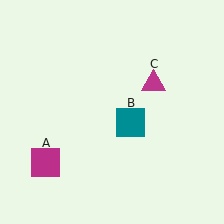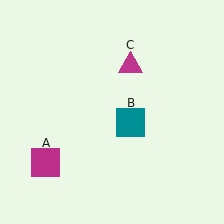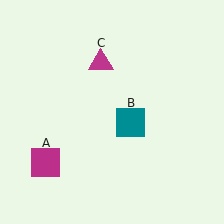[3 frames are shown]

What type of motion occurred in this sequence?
The magenta triangle (object C) rotated counterclockwise around the center of the scene.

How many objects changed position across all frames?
1 object changed position: magenta triangle (object C).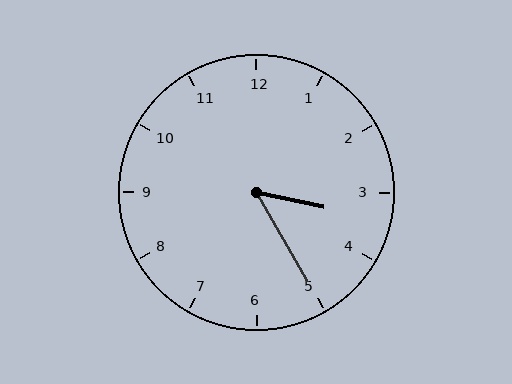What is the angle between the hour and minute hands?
Approximately 48 degrees.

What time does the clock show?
3:25.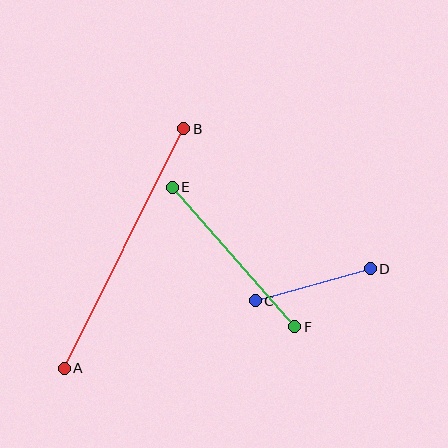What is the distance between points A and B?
The distance is approximately 268 pixels.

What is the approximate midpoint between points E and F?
The midpoint is at approximately (233, 257) pixels.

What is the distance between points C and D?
The distance is approximately 119 pixels.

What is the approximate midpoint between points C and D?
The midpoint is at approximately (313, 285) pixels.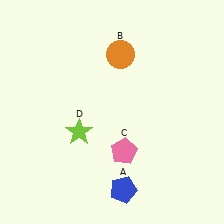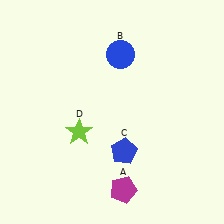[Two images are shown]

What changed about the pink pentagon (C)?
In Image 1, C is pink. In Image 2, it changed to blue.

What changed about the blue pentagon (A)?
In Image 1, A is blue. In Image 2, it changed to magenta.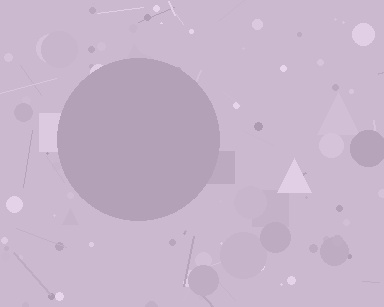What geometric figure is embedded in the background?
A circle is embedded in the background.